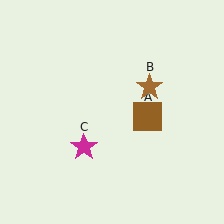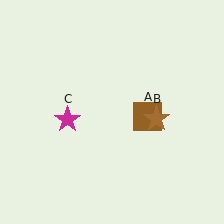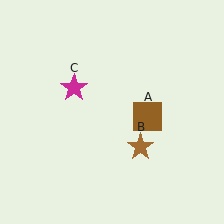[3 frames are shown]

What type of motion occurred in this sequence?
The brown star (object B), magenta star (object C) rotated clockwise around the center of the scene.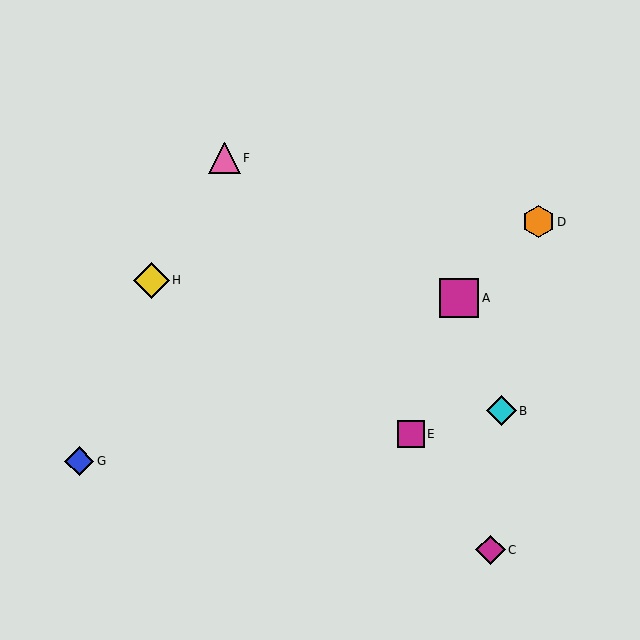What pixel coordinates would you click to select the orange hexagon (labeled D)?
Click at (538, 222) to select the orange hexagon D.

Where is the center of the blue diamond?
The center of the blue diamond is at (79, 461).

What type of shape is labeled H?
Shape H is a yellow diamond.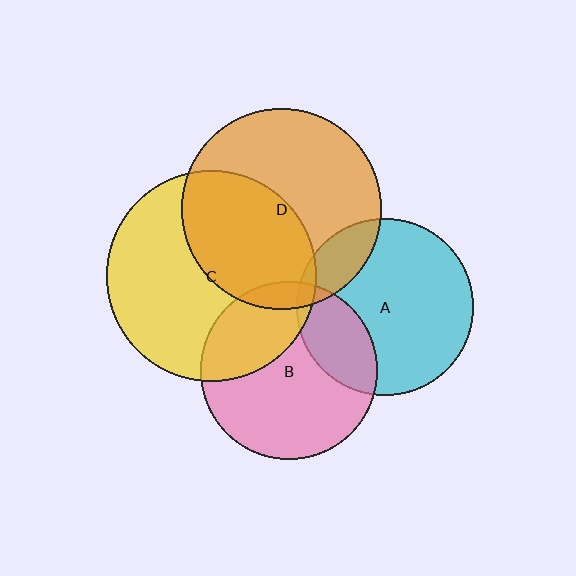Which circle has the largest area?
Circle C (yellow).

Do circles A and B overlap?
Yes.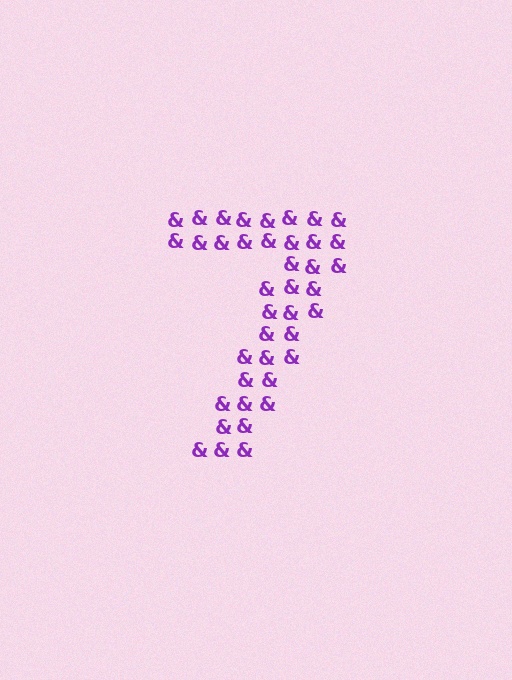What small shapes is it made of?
It is made of small ampersands.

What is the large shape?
The large shape is the digit 7.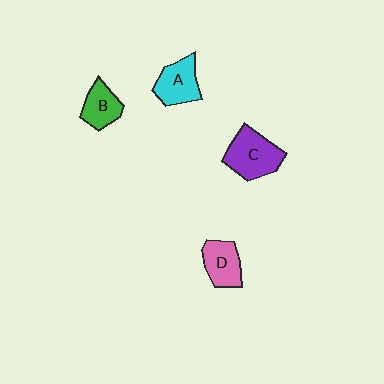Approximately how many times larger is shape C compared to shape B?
Approximately 1.5 times.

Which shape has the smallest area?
Shape B (green).